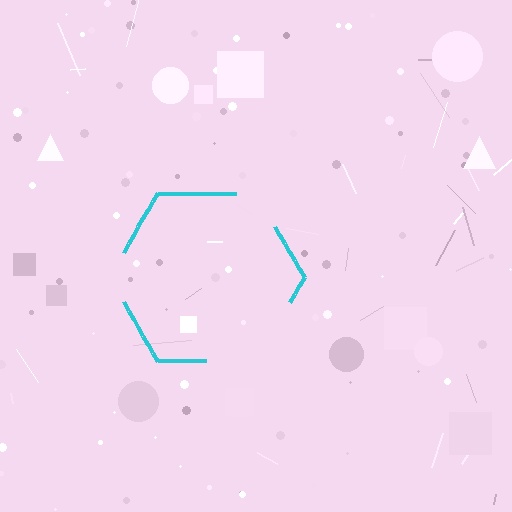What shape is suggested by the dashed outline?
The dashed outline suggests a hexagon.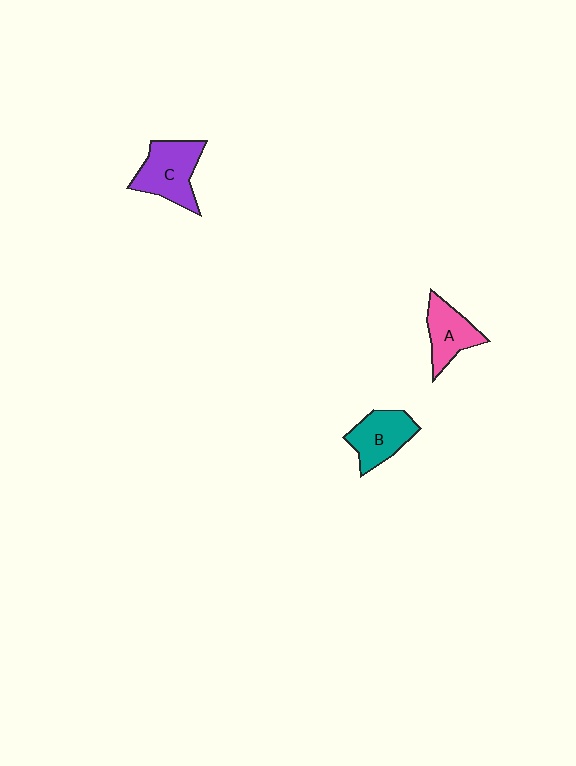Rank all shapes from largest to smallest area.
From largest to smallest: C (purple), B (teal), A (pink).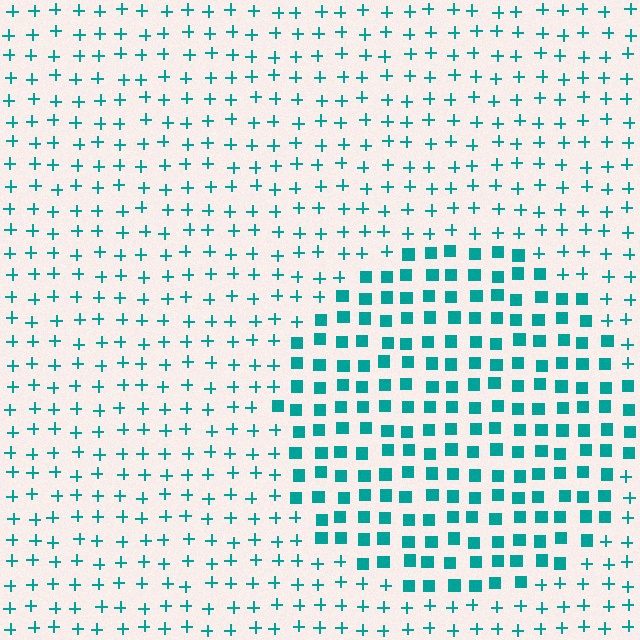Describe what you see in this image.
The image is filled with small teal elements arranged in a uniform grid. A circle-shaped region contains squares, while the surrounding area contains plus signs. The boundary is defined purely by the change in element shape.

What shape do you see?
I see a circle.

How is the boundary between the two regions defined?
The boundary is defined by a change in element shape: squares inside vs. plus signs outside. All elements share the same color and spacing.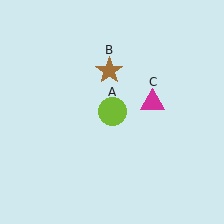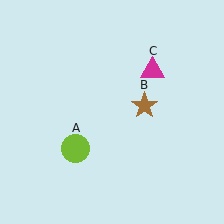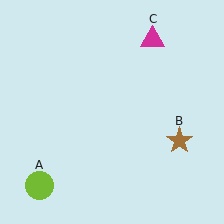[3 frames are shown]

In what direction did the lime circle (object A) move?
The lime circle (object A) moved down and to the left.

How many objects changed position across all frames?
3 objects changed position: lime circle (object A), brown star (object B), magenta triangle (object C).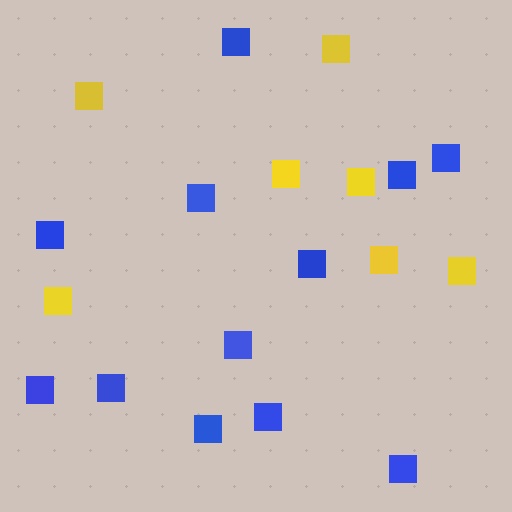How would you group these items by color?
There are 2 groups: one group of blue squares (12) and one group of yellow squares (7).